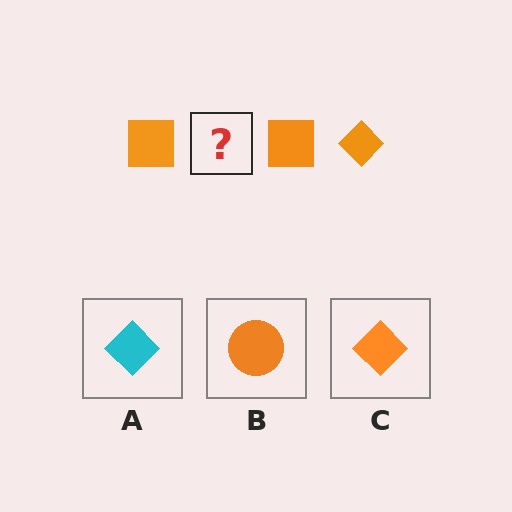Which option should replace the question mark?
Option C.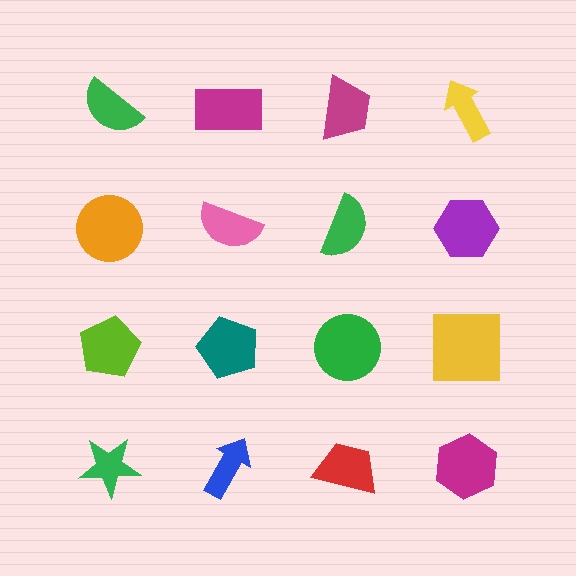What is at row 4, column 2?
A blue arrow.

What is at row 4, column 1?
A green star.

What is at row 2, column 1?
An orange circle.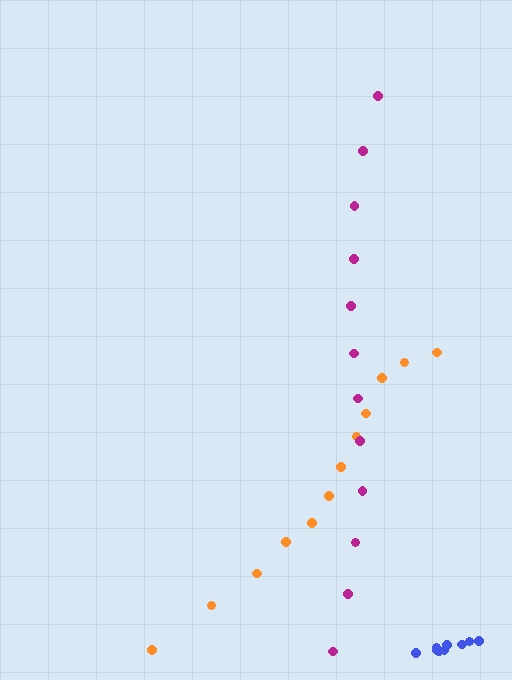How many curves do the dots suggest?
There are 3 distinct paths.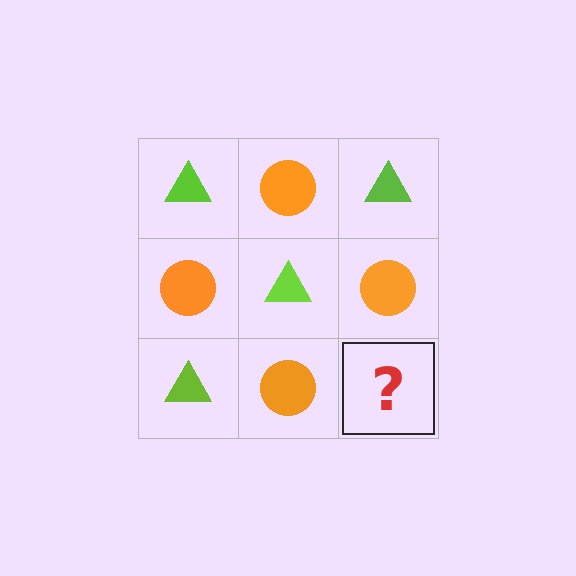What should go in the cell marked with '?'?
The missing cell should contain a lime triangle.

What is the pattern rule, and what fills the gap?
The rule is that it alternates lime triangle and orange circle in a checkerboard pattern. The gap should be filled with a lime triangle.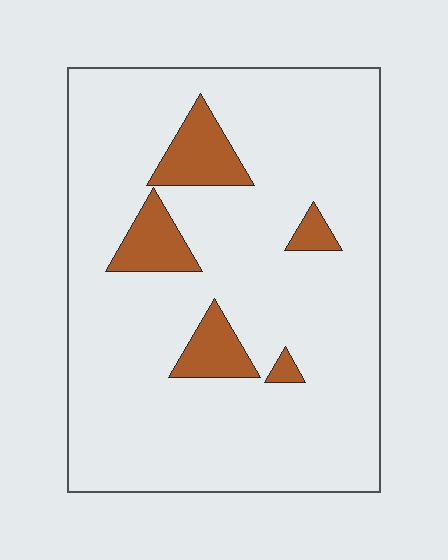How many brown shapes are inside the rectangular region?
5.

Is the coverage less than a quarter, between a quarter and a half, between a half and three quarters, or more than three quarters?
Less than a quarter.